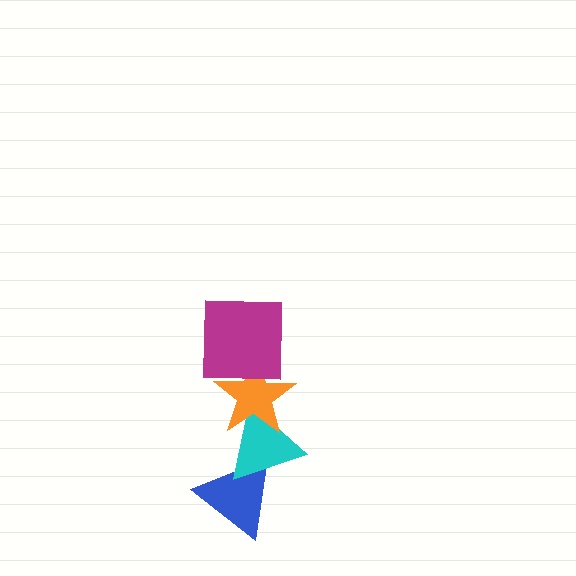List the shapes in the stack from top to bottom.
From top to bottom: the magenta square, the orange star, the cyan triangle, the blue triangle.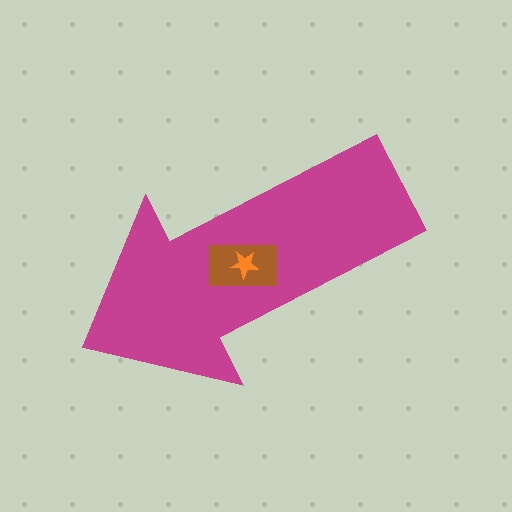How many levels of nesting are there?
3.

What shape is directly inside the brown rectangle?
The orange star.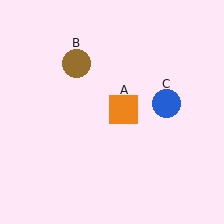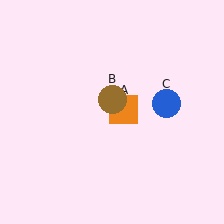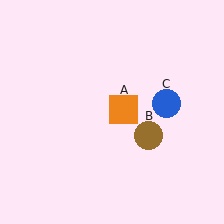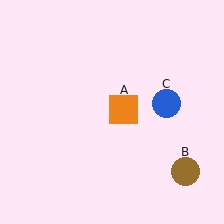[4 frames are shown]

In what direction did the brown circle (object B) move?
The brown circle (object B) moved down and to the right.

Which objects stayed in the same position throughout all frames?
Orange square (object A) and blue circle (object C) remained stationary.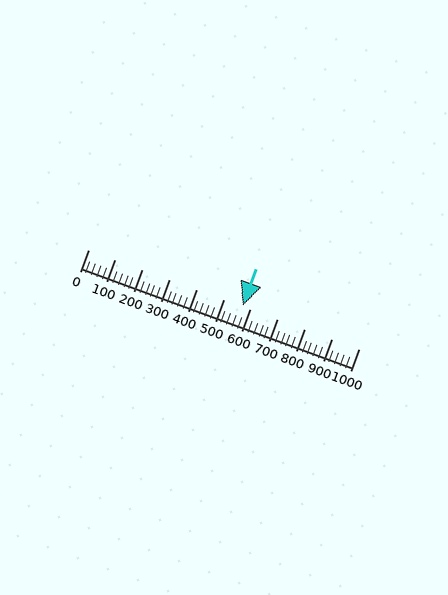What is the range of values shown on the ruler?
The ruler shows values from 0 to 1000.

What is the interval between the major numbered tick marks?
The major tick marks are spaced 100 units apart.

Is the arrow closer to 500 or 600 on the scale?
The arrow is closer to 600.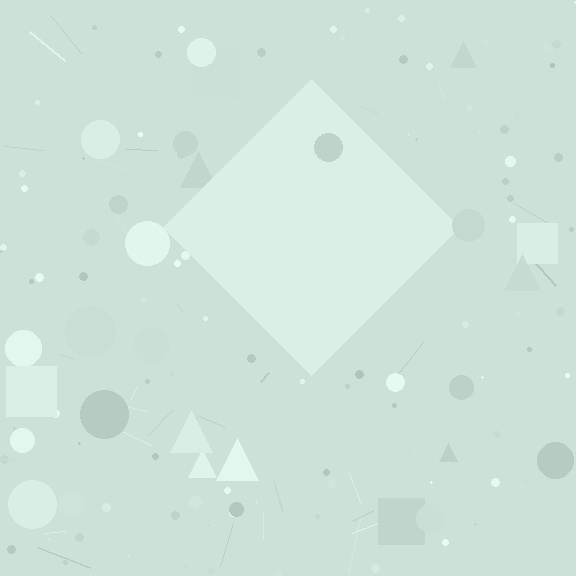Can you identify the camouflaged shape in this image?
The camouflaged shape is a diamond.